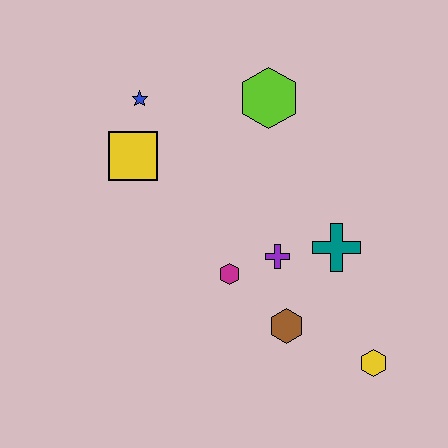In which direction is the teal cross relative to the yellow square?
The teal cross is to the right of the yellow square.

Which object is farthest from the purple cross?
The blue star is farthest from the purple cross.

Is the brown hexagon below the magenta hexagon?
Yes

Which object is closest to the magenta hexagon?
The purple cross is closest to the magenta hexagon.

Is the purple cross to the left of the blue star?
No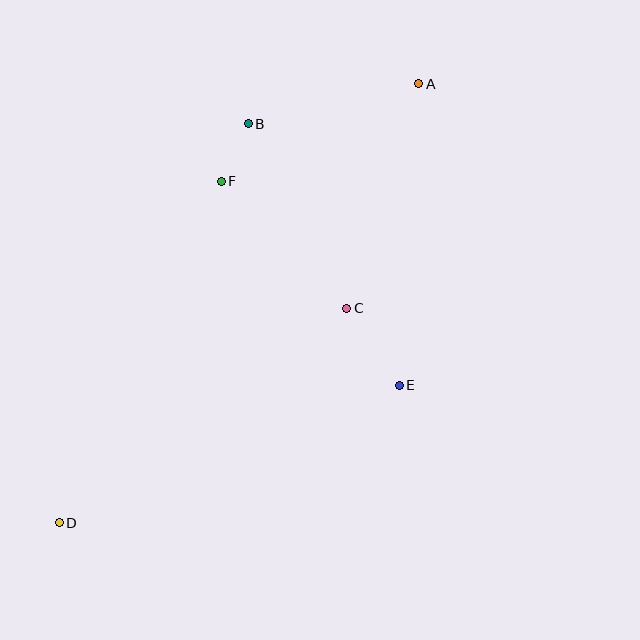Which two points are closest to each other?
Points B and F are closest to each other.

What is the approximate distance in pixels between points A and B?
The distance between A and B is approximately 175 pixels.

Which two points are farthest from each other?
Points A and D are farthest from each other.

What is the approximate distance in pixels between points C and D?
The distance between C and D is approximately 359 pixels.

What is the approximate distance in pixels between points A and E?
The distance between A and E is approximately 302 pixels.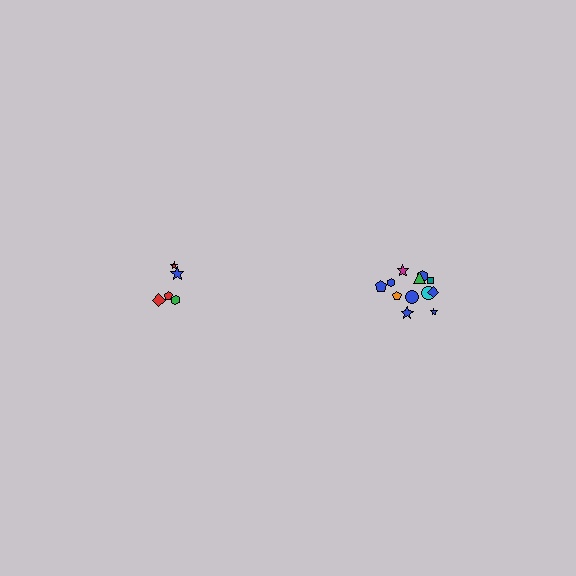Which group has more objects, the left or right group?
The right group.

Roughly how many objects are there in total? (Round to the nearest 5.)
Roughly 15 objects in total.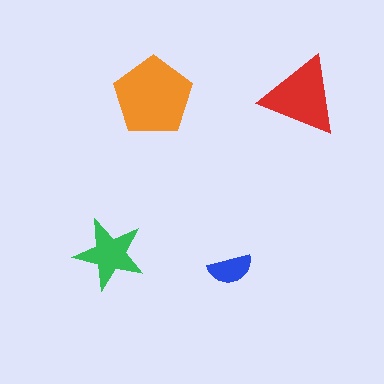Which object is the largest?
The orange pentagon.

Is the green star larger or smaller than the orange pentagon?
Smaller.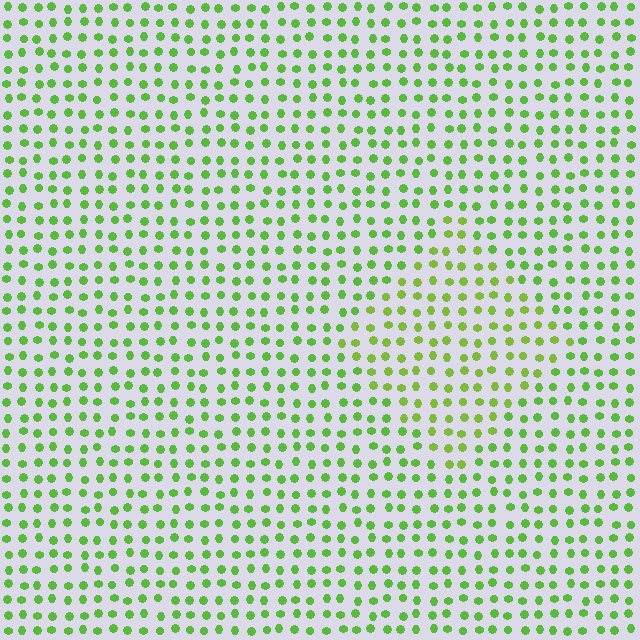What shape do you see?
I see a diamond.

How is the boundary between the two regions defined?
The boundary is defined purely by a slight shift in hue (about 18 degrees). Spacing, size, and orientation are identical on both sides.